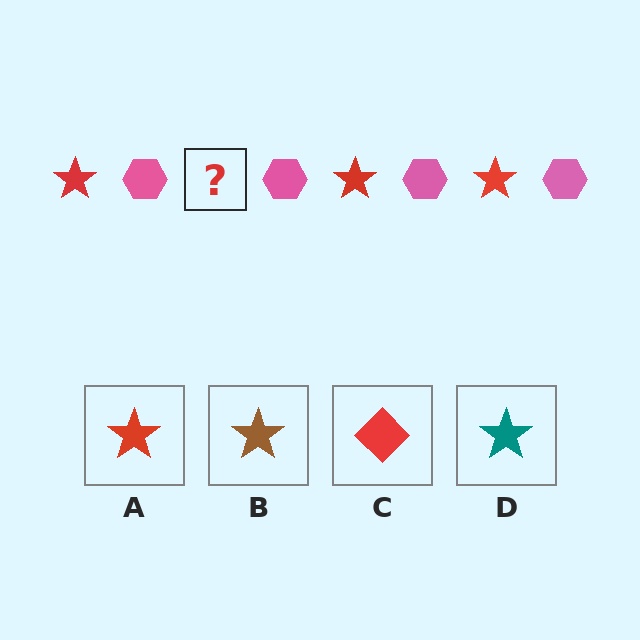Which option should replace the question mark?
Option A.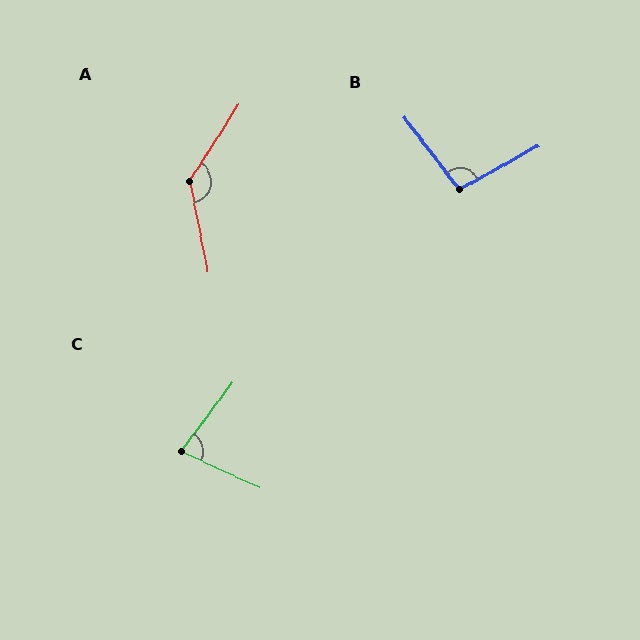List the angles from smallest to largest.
C (78°), B (98°), A (136°).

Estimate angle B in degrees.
Approximately 98 degrees.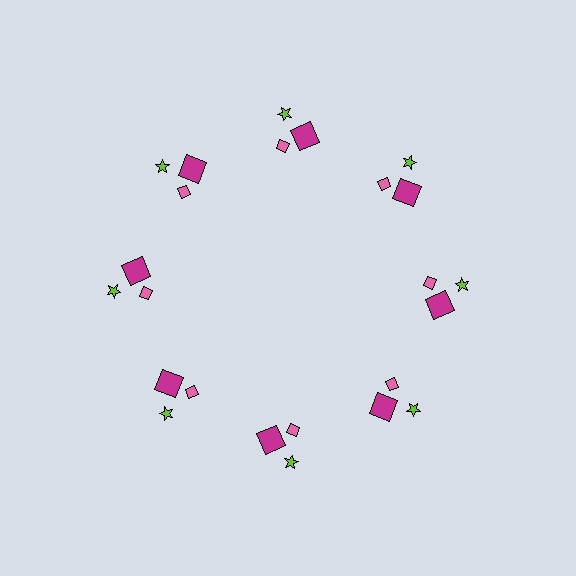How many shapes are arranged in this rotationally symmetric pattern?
There are 24 shapes, arranged in 8 groups of 3.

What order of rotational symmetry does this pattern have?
This pattern has 8-fold rotational symmetry.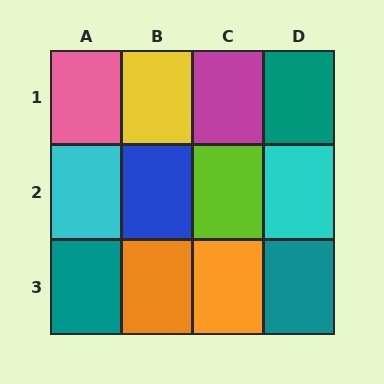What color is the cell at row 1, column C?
Magenta.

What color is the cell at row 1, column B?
Yellow.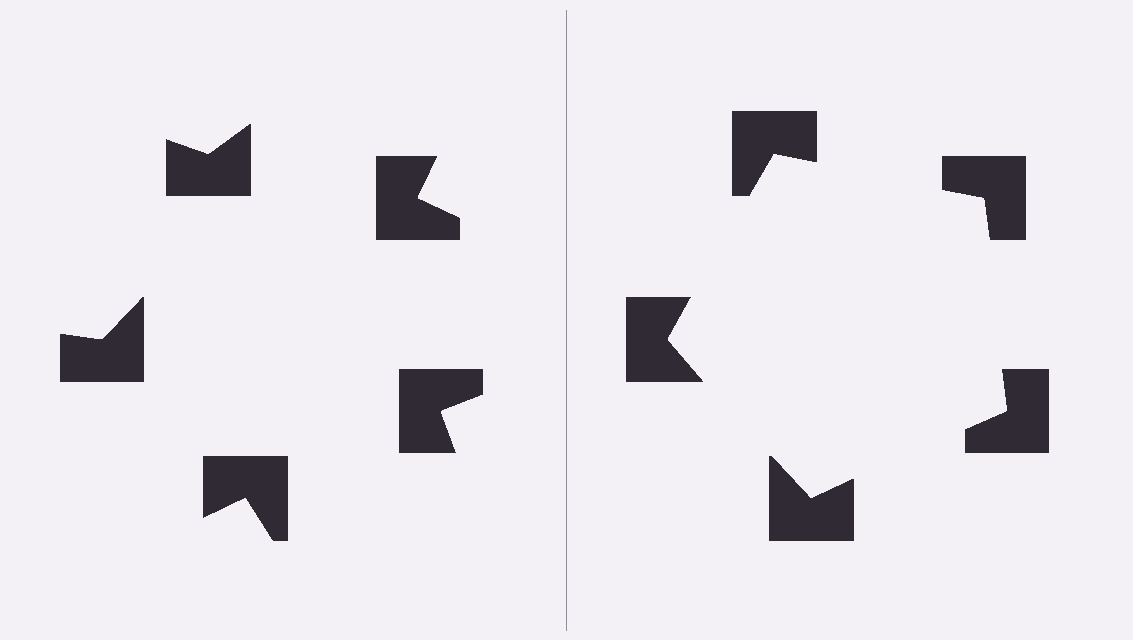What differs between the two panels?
The notched squares are positioned identically on both sides; only the wedge orientations differ. On the right they align to a pentagon; on the left they are misaligned.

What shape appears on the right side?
An illusory pentagon.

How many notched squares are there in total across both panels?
10 — 5 on each side.